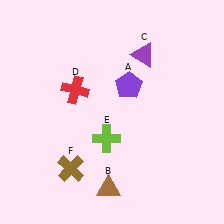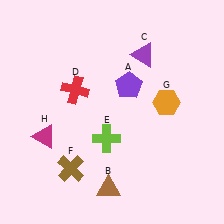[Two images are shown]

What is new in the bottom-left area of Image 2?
A magenta triangle (H) was added in the bottom-left area of Image 2.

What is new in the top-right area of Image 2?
An orange hexagon (G) was added in the top-right area of Image 2.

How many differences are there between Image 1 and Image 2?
There are 2 differences between the two images.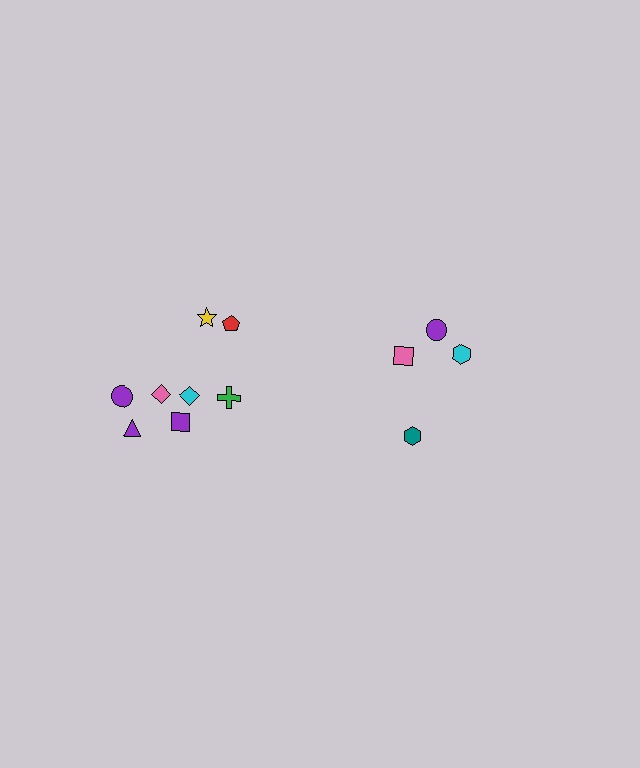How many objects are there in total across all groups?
There are 12 objects.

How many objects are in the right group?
There are 4 objects.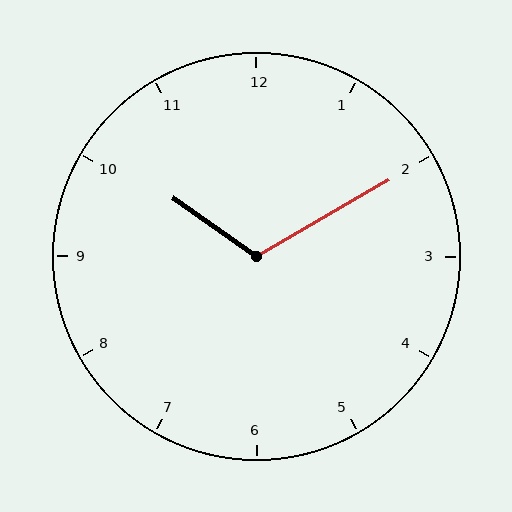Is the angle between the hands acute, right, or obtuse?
It is obtuse.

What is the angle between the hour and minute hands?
Approximately 115 degrees.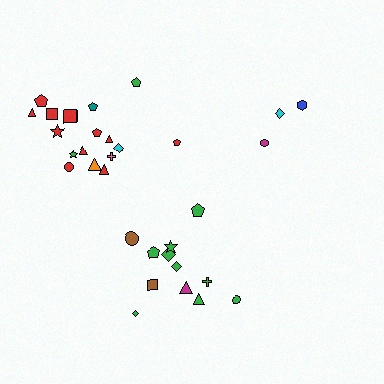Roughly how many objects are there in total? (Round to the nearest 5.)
Roughly 35 objects in total.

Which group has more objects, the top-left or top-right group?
The top-left group.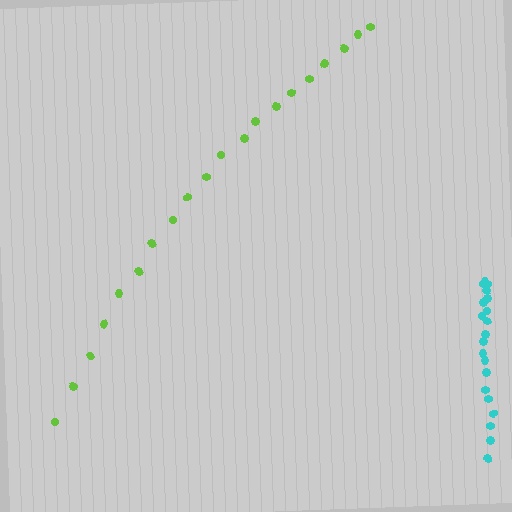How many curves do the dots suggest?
There are 2 distinct paths.